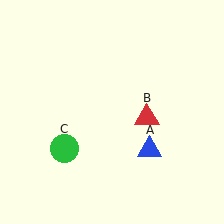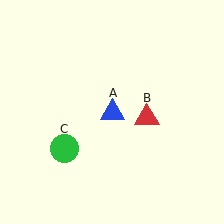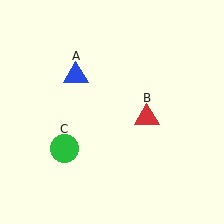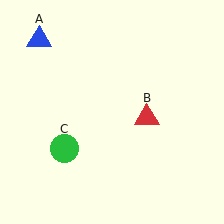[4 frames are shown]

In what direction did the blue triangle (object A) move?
The blue triangle (object A) moved up and to the left.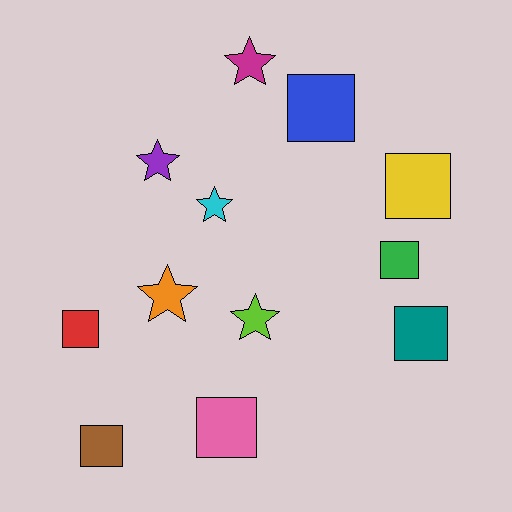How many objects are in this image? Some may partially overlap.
There are 12 objects.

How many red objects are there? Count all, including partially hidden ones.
There is 1 red object.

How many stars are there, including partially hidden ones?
There are 5 stars.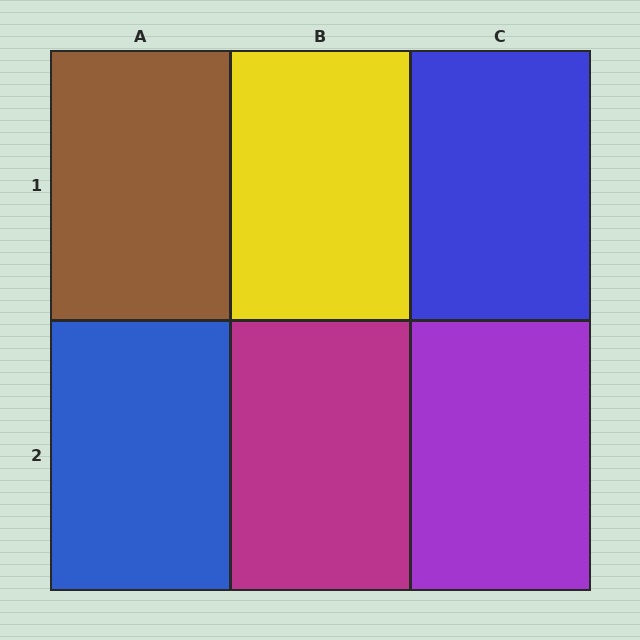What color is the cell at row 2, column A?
Blue.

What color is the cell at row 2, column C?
Purple.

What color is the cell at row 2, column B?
Magenta.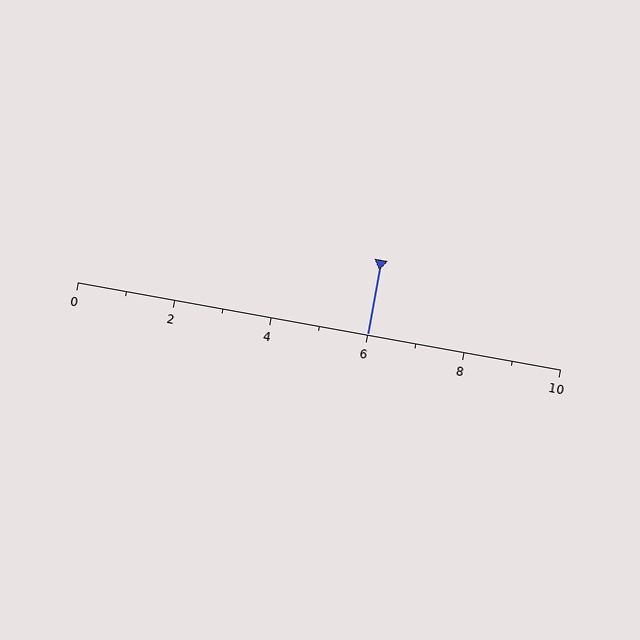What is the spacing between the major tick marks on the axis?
The major ticks are spaced 2 apart.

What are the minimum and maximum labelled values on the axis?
The axis runs from 0 to 10.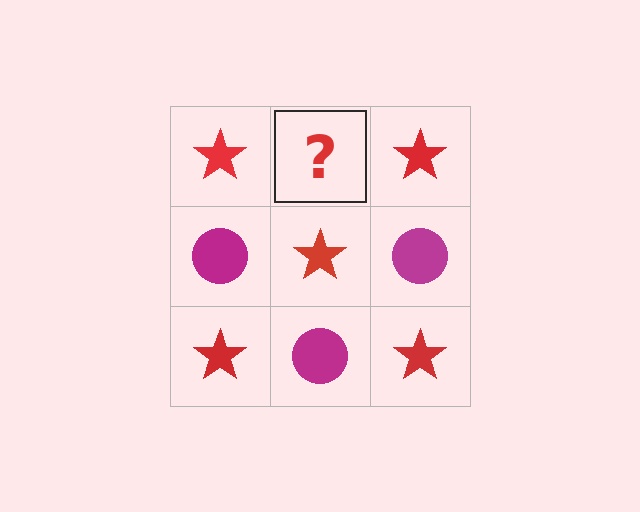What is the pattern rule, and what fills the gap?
The rule is that it alternates red star and magenta circle in a checkerboard pattern. The gap should be filled with a magenta circle.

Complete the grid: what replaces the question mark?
The question mark should be replaced with a magenta circle.